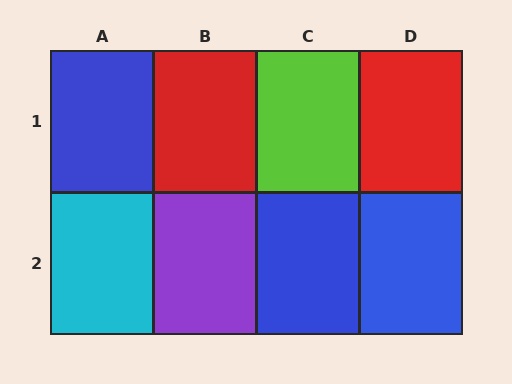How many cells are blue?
3 cells are blue.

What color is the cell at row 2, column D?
Blue.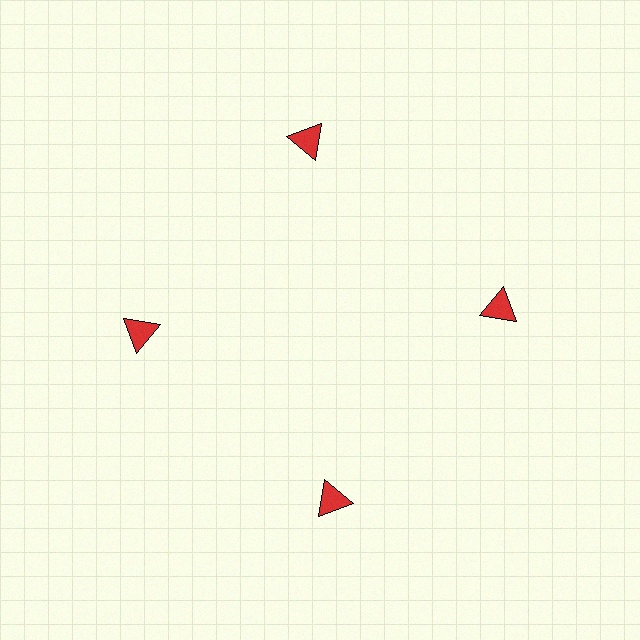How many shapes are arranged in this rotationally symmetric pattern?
There are 4 shapes, arranged in 4 groups of 1.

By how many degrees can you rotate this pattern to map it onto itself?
The pattern maps onto itself every 90 degrees of rotation.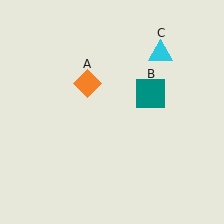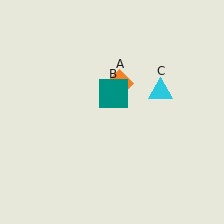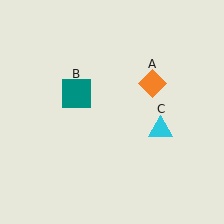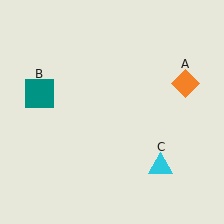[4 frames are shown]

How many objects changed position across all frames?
3 objects changed position: orange diamond (object A), teal square (object B), cyan triangle (object C).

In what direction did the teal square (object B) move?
The teal square (object B) moved left.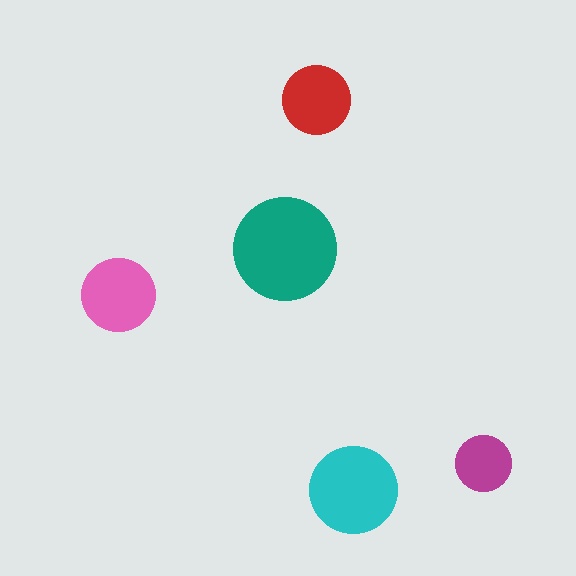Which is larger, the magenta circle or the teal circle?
The teal one.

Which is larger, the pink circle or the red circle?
The pink one.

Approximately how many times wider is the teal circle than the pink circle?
About 1.5 times wider.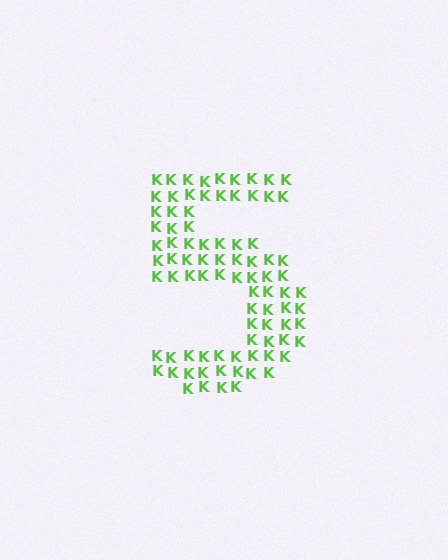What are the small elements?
The small elements are letter K's.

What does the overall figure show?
The overall figure shows the digit 5.